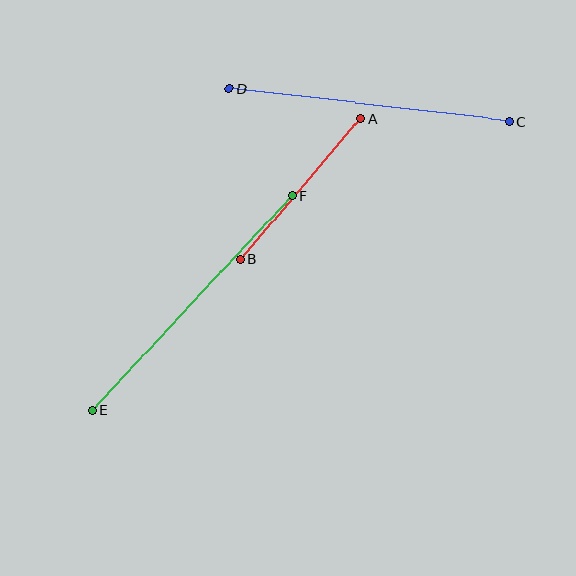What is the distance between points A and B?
The distance is approximately 185 pixels.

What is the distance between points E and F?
The distance is approximately 293 pixels.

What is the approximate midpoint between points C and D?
The midpoint is at approximately (369, 105) pixels.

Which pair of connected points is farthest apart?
Points E and F are farthest apart.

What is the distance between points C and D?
The distance is approximately 282 pixels.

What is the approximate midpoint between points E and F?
The midpoint is at approximately (192, 303) pixels.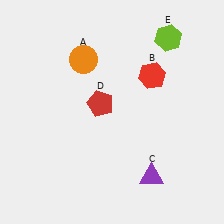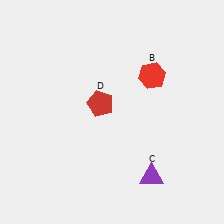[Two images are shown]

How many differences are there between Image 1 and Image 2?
There are 2 differences between the two images.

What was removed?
The orange circle (A), the lime hexagon (E) were removed in Image 2.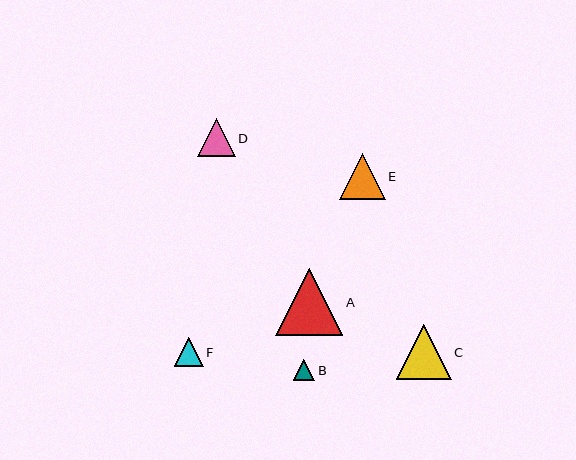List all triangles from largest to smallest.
From largest to smallest: A, C, E, D, F, B.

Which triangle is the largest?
Triangle A is the largest with a size of approximately 67 pixels.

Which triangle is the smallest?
Triangle B is the smallest with a size of approximately 21 pixels.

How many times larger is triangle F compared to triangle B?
Triangle F is approximately 1.3 times the size of triangle B.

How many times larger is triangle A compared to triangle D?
Triangle A is approximately 1.8 times the size of triangle D.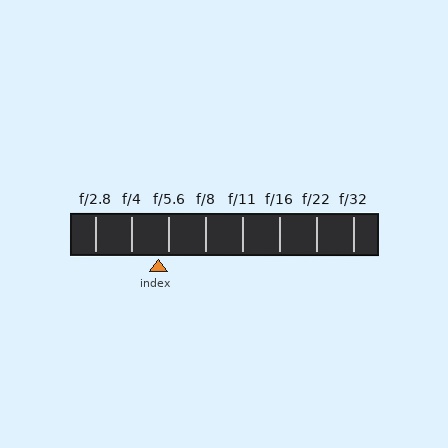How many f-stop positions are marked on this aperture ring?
There are 8 f-stop positions marked.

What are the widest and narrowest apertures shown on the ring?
The widest aperture shown is f/2.8 and the narrowest is f/32.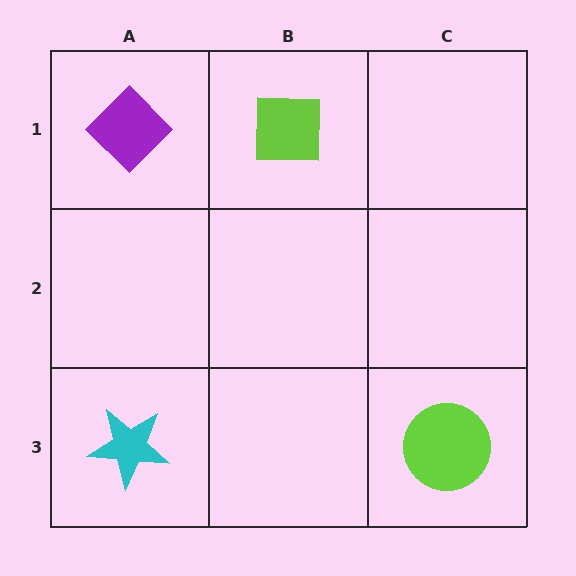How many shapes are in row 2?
0 shapes.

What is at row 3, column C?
A lime circle.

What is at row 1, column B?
A lime square.